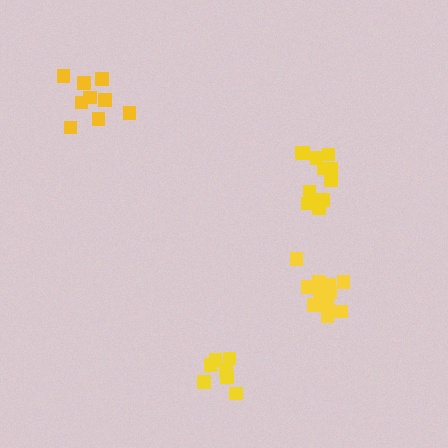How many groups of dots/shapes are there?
There are 4 groups.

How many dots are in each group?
Group 1: 11 dots, Group 2: 12 dots, Group 3: 7 dots, Group 4: 9 dots (39 total).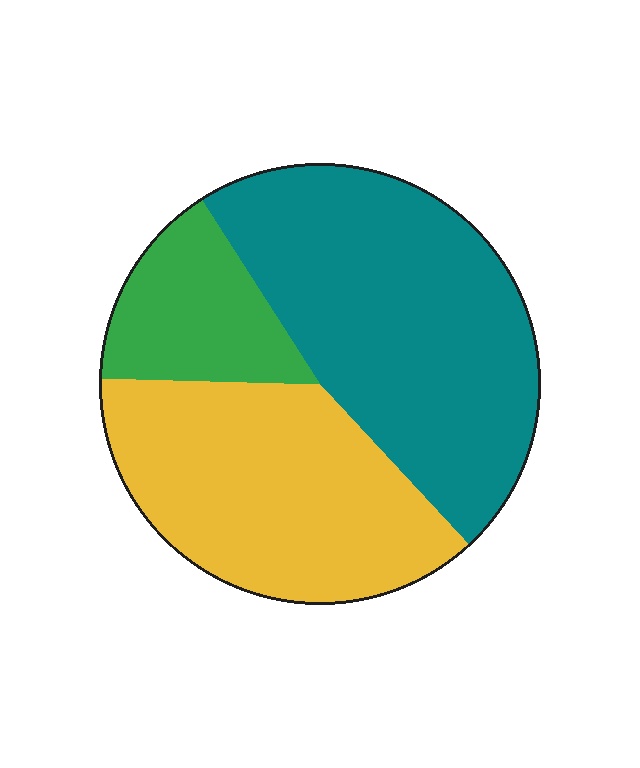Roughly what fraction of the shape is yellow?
Yellow takes up between a third and a half of the shape.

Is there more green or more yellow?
Yellow.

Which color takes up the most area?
Teal, at roughly 45%.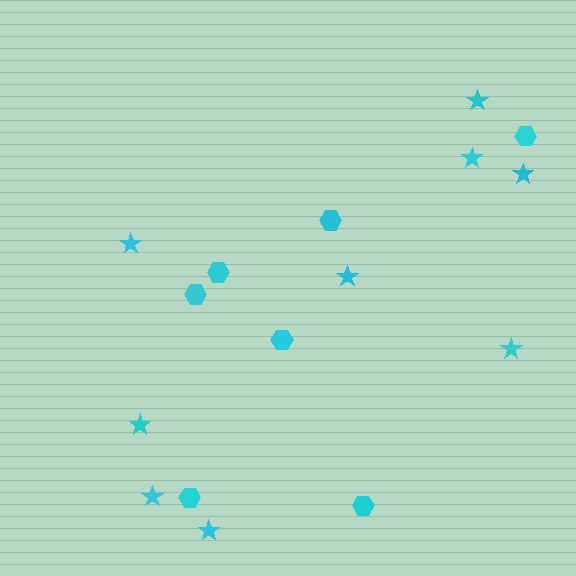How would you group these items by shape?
There are 2 groups: one group of hexagons (7) and one group of stars (9).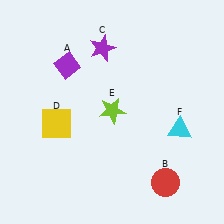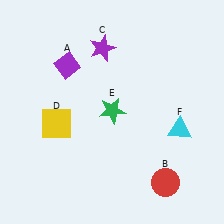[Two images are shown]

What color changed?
The star (E) changed from lime in Image 1 to green in Image 2.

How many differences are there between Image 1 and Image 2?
There is 1 difference between the two images.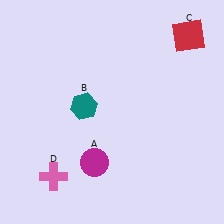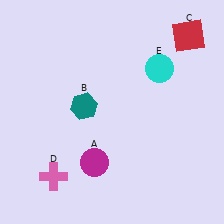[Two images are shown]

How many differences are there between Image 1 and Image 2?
There is 1 difference between the two images.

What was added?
A cyan circle (E) was added in Image 2.